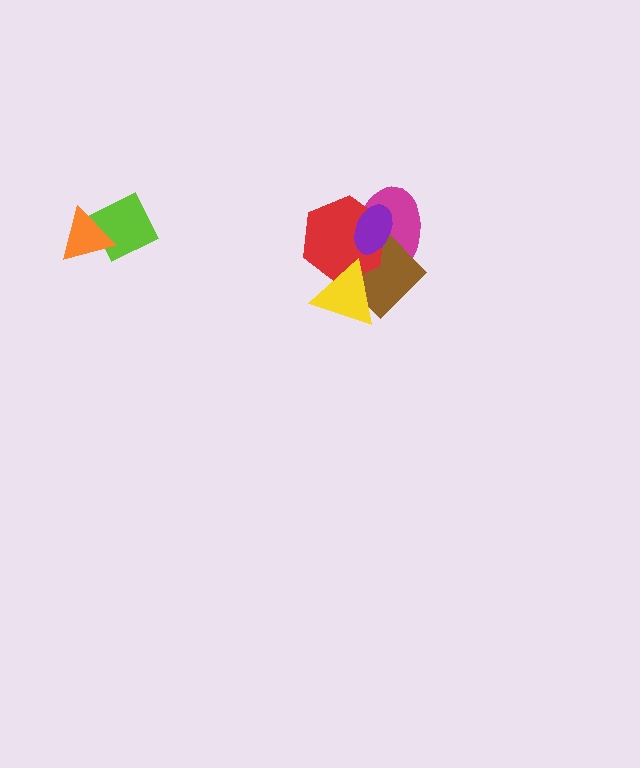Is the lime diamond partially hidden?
Yes, it is partially covered by another shape.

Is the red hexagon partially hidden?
Yes, it is partially covered by another shape.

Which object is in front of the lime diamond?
The orange triangle is in front of the lime diamond.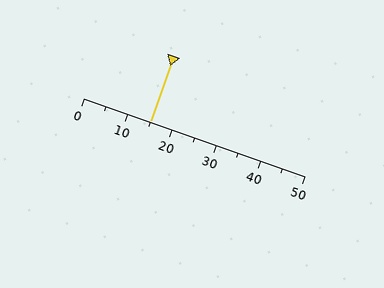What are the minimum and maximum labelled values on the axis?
The axis runs from 0 to 50.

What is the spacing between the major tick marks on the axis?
The major ticks are spaced 10 apart.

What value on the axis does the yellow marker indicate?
The marker indicates approximately 15.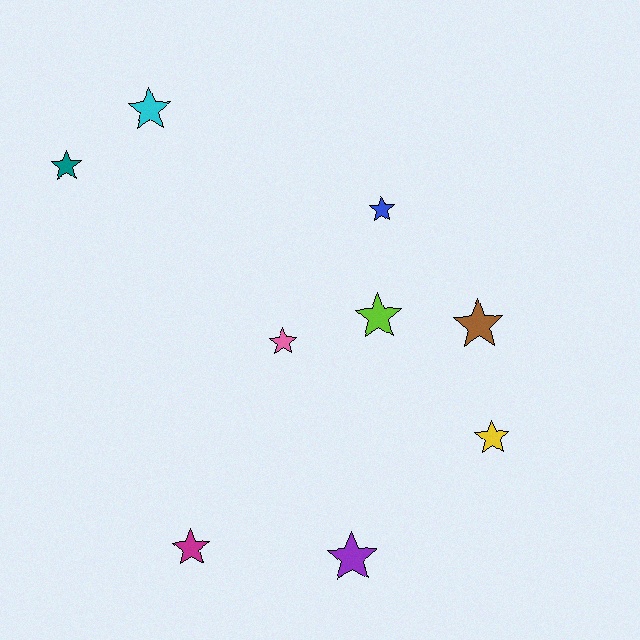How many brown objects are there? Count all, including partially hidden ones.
There is 1 brown object.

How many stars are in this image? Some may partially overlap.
There are 9 stars.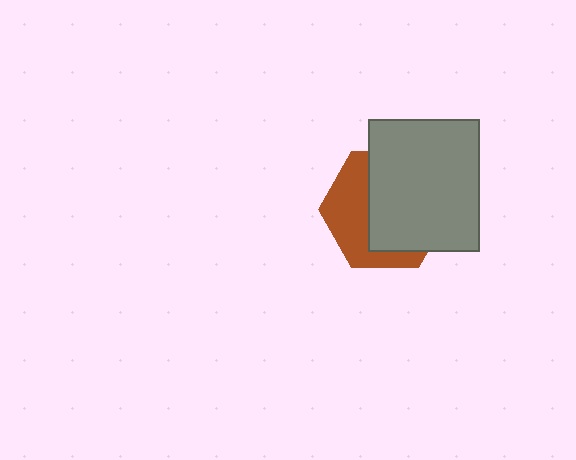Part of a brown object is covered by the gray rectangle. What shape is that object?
It is a hexagon.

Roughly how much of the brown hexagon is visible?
A small part of it is visible (roughly 40%).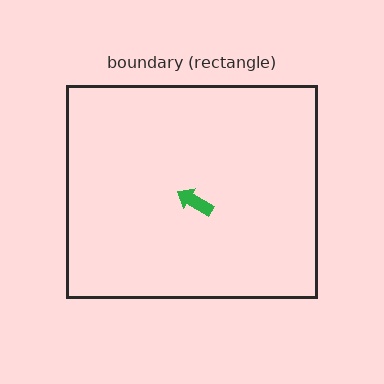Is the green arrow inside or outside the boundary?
Inside.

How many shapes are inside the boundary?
1 inside, 0 outside.